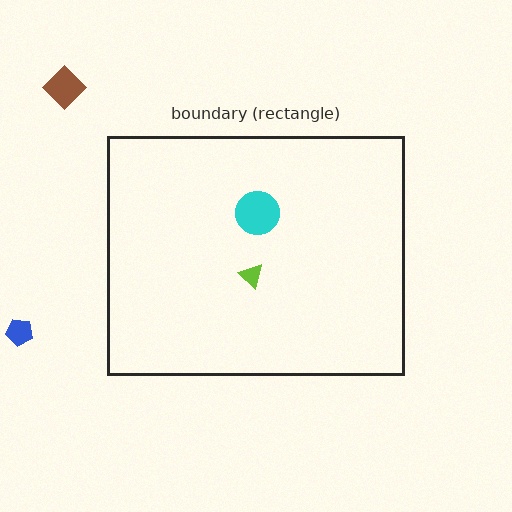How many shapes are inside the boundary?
2 inside, 2 outside.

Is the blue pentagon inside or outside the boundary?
Outside.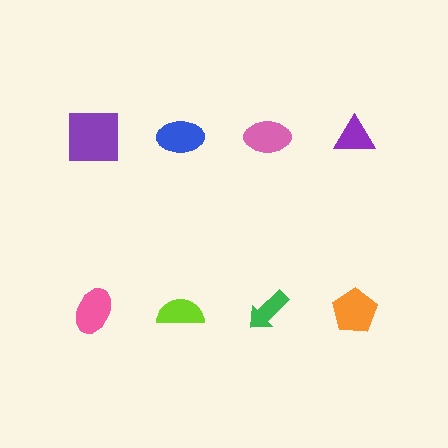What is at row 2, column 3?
A green arrow.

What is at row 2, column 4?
An orange pentagon.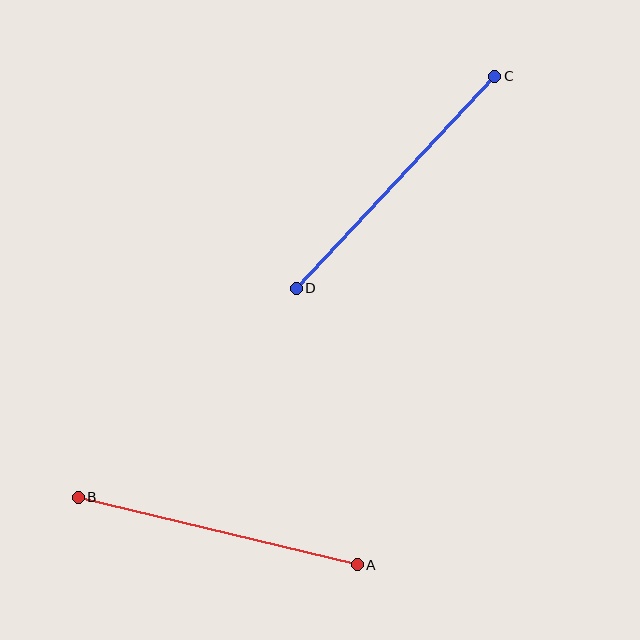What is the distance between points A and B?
The distance is approximately 287 pixels.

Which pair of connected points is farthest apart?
Points C and D are farthest apart.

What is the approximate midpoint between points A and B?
The midpoint is at approximately (218, 531) pixels.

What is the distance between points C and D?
The distance is approximately 290 pixels.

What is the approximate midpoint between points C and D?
The midpoint is at approximately (396, 182) pixels.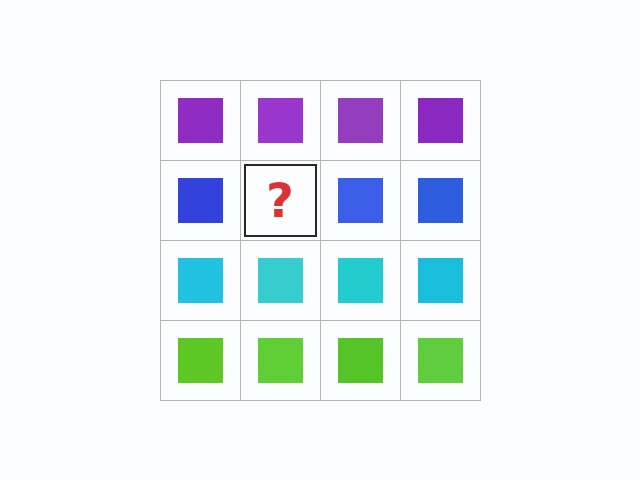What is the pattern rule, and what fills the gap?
The rule is that each row has a consistent color. The gap should be filled with a blue square.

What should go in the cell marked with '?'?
The missing cell should contain a blue square.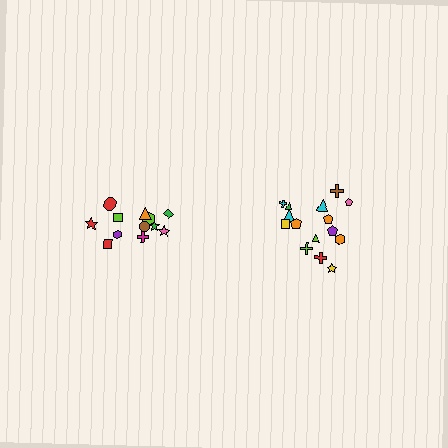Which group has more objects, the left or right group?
The right group.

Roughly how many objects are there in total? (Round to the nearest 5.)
Roughly 25 objects in total.